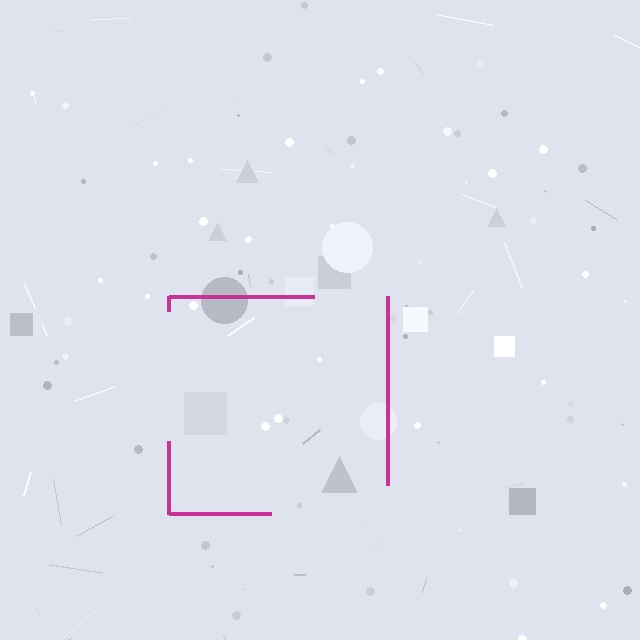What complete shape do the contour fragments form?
The contour fragments form a square.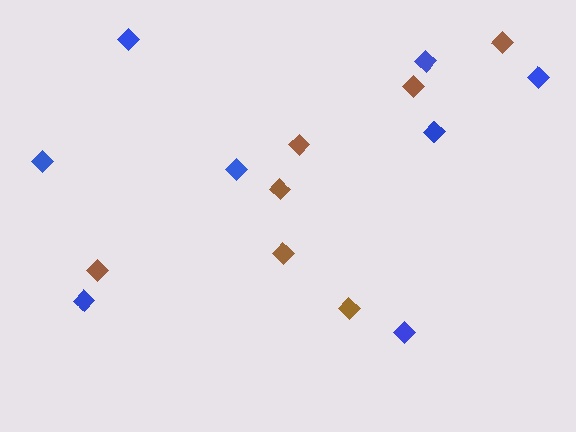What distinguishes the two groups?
There are 2 groups: one group of brown diamonds (7) and one group of blue diamonds (8).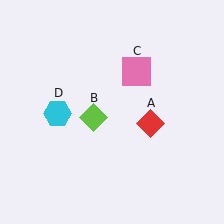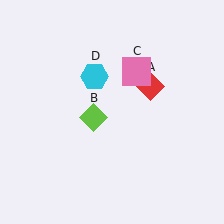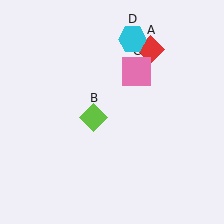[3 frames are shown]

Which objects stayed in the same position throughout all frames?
Lime diamond (object B) and pink square (object C) remained stationary.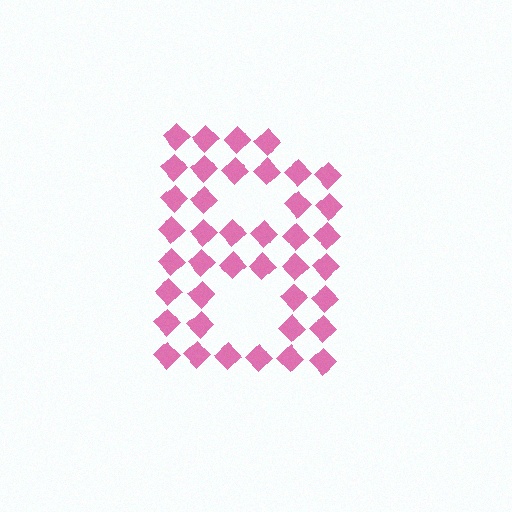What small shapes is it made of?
It is made of small diamonds.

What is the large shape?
The large shape is the letter B.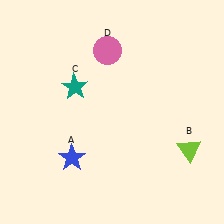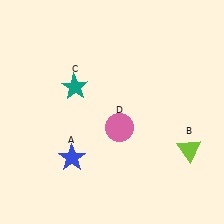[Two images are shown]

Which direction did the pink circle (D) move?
The pink circle (D) moved down.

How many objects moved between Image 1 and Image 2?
1 object moved between the two images.